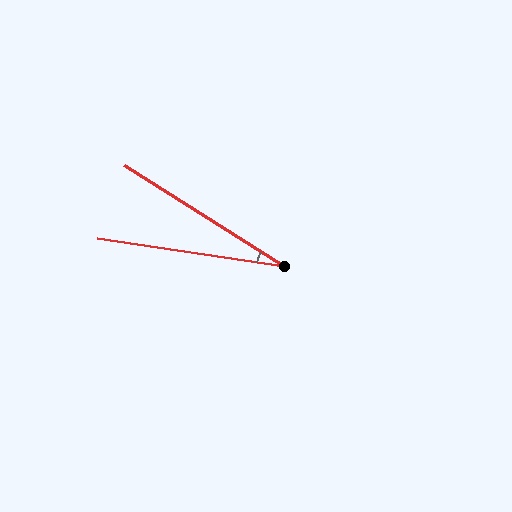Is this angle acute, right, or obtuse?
It is acute.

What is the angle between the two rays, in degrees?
Approximately 24 degrees.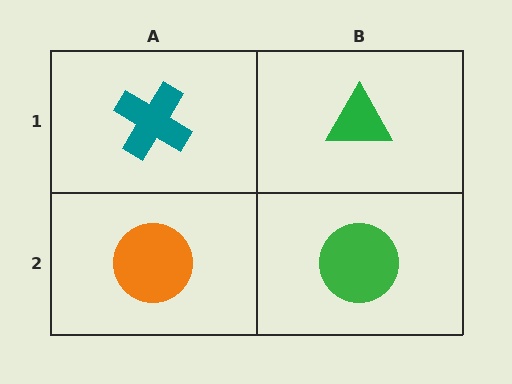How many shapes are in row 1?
2 shapes.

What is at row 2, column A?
An orange circle.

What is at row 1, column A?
A teal cross.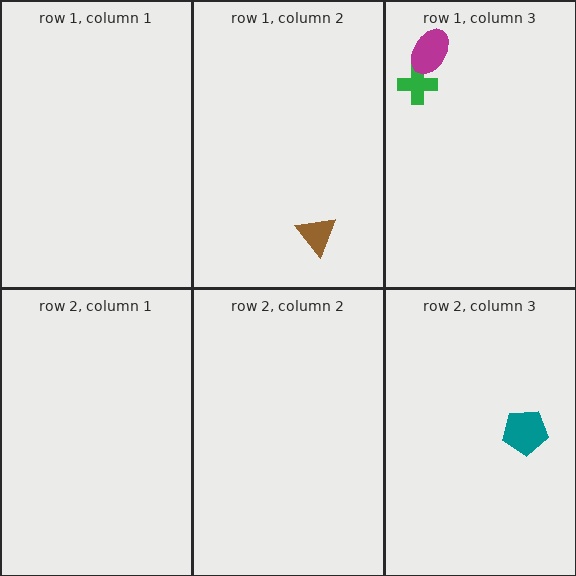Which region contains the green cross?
The row 1, column 3 region.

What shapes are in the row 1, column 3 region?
The green cross, the magenta ellipse.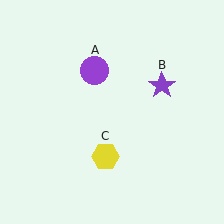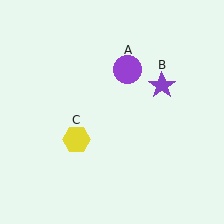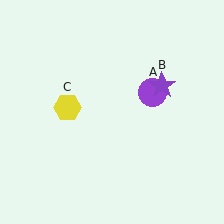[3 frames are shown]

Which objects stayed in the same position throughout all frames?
Purple star (object B) remained stationary.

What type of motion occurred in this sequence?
The purple circle (object A), yellow hexagon (object C) rotated clockwise around the center of the scene.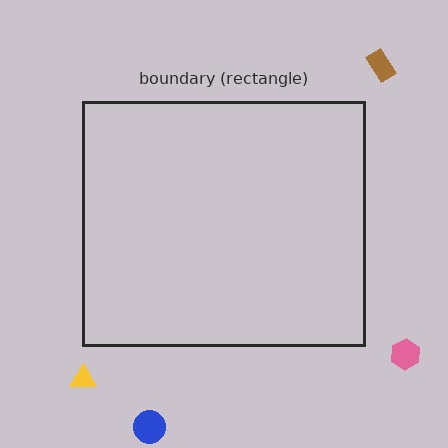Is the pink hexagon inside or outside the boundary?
Outside.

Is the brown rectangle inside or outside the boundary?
Outside.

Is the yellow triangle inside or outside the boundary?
Outside.